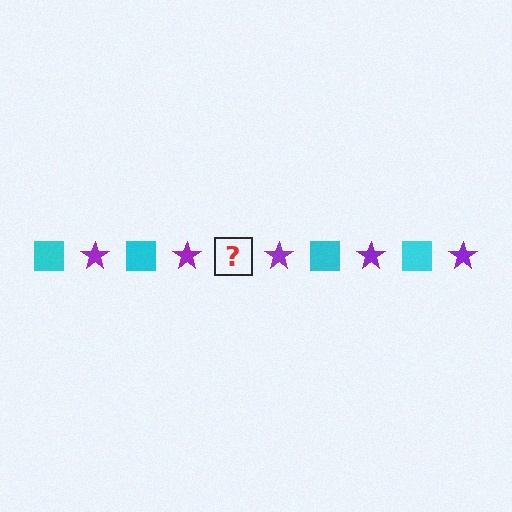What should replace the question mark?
The question mark should be replaced with a cyan square.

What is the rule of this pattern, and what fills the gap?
The rule is that the pattern alternates between cyan square and purple star. The gap should be filled with a cyan square.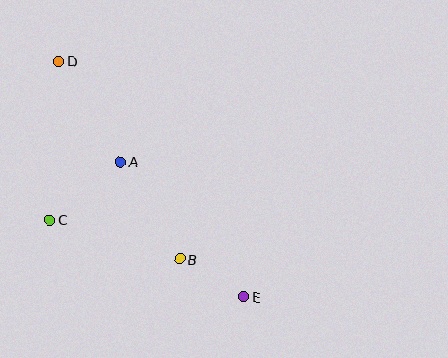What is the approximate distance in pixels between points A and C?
The distance between A and C is approximately 91 pixels.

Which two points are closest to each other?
Points B and E are closest to each other.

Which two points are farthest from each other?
Points D and E are farthest from each other.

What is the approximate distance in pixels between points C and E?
The distance between C and E is approximately 208 pixels.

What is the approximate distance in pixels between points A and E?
The distance between A and E is approximately 182 pixels.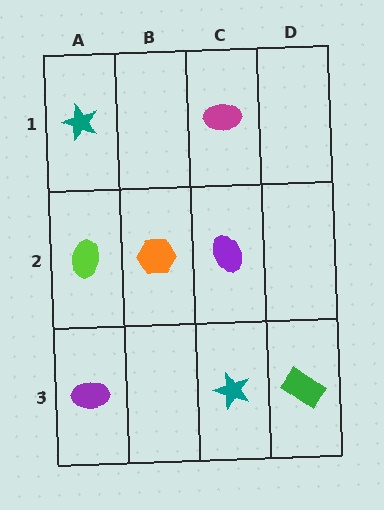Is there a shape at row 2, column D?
No, that cell is empty.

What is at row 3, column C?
A teal star.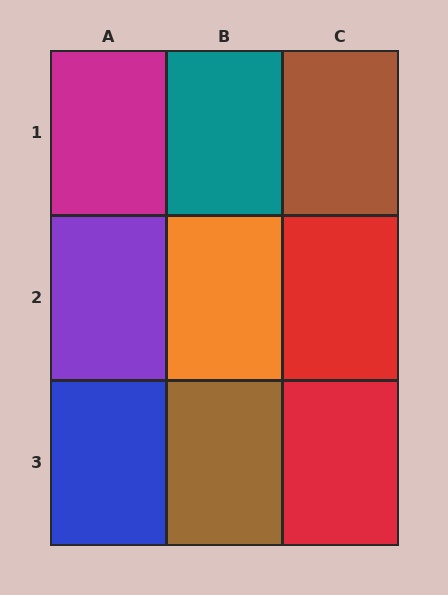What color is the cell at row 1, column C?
Brown.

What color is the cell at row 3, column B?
Brown.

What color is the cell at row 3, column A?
Blue.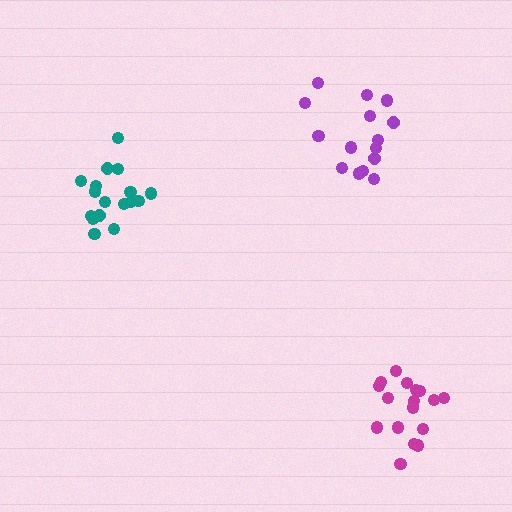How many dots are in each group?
Group 1: 17 dots, Group 2: 15 dots, Group 3: 17 dots (49 total).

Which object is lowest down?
The magenta cluster is bottommost.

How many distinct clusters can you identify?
There are 3 distinct clusters.